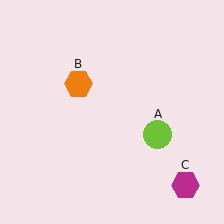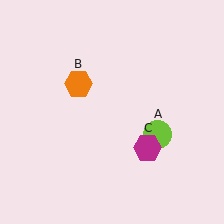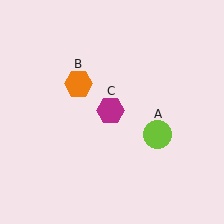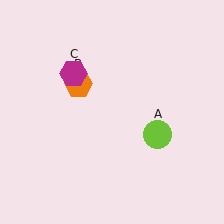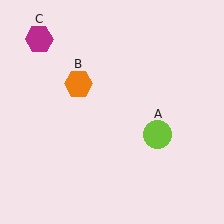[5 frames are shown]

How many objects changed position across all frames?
1 object changed position: magenta hexagon (object C).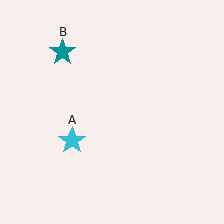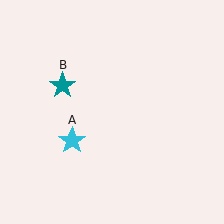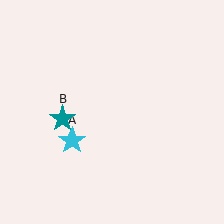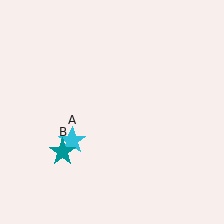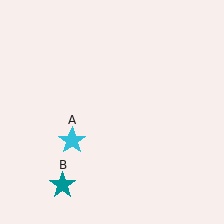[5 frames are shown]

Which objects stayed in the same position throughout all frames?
Cyan star (object A) remained stationary.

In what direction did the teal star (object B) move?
The teal star (object B) moved down.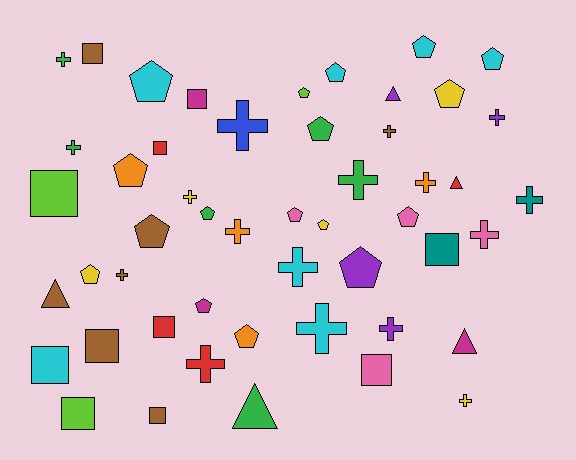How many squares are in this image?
There are 11 squares.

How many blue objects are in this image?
There is 1 blue object.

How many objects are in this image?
There are 50 objects.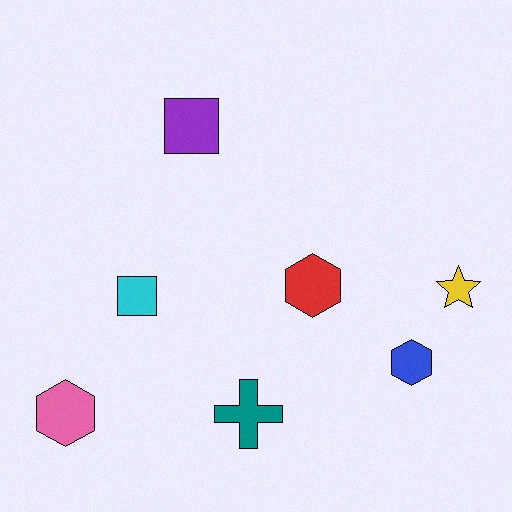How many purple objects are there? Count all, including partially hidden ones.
There is 1 purple object.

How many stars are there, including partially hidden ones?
There is 1 star.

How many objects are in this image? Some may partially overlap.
There are 7 objects.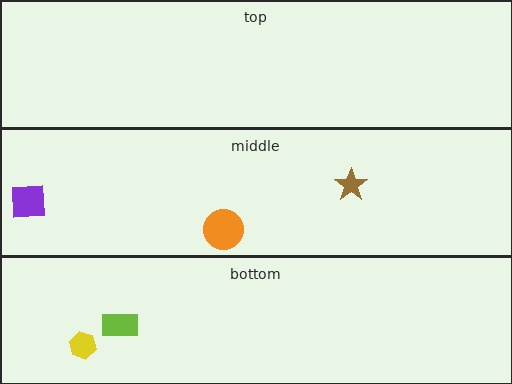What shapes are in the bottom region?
The yellow hexagon, the lime rectangle.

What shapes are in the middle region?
The purple square, the orange circle, the brown star.